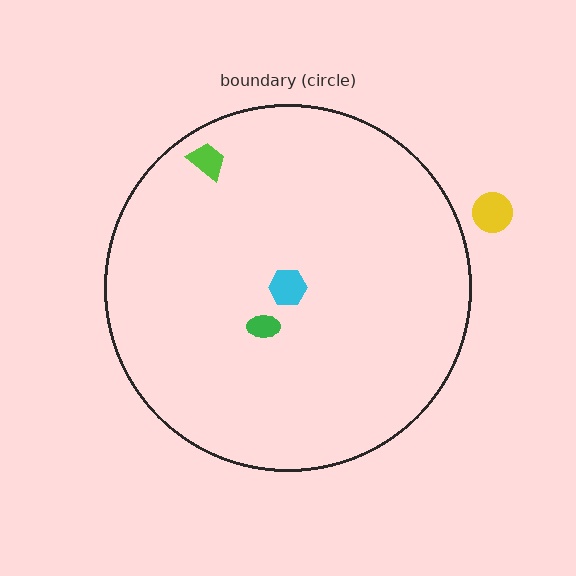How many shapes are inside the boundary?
3 inside, 1 outside.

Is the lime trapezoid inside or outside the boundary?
Inside.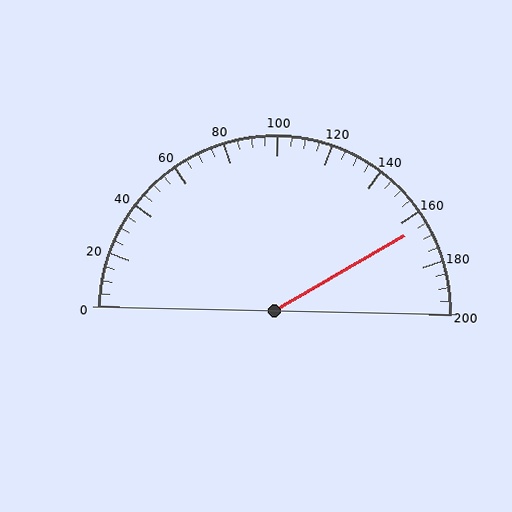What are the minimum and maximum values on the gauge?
The gauge ranges from 0 to 200.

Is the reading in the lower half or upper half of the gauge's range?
The reading is in the upper half of the range (0 to 200).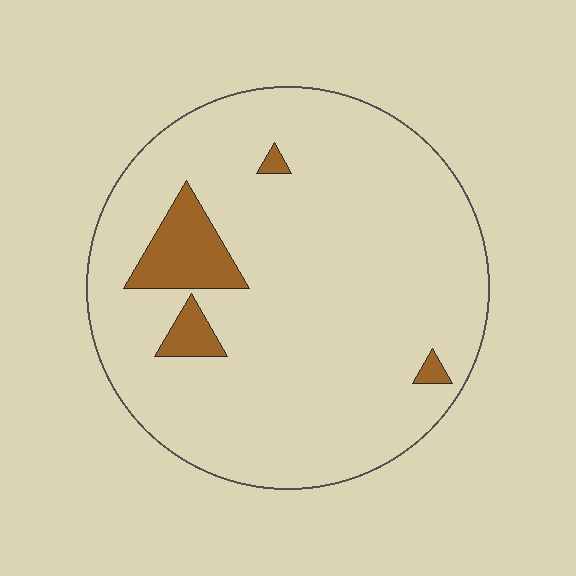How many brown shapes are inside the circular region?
4.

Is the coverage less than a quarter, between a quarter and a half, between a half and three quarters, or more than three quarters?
Less than a quarter.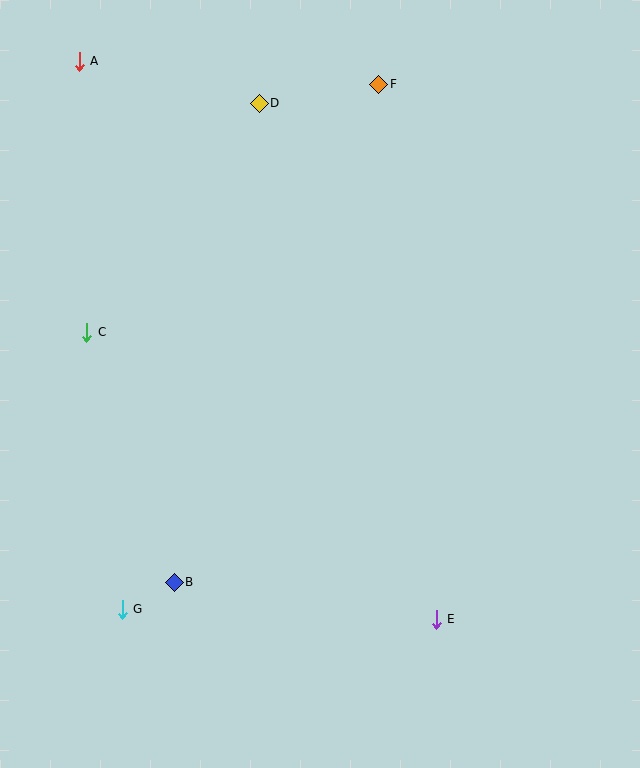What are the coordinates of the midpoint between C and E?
The midpoint between C and E is at (261, 476).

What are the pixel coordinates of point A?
Point A is at (79, 61).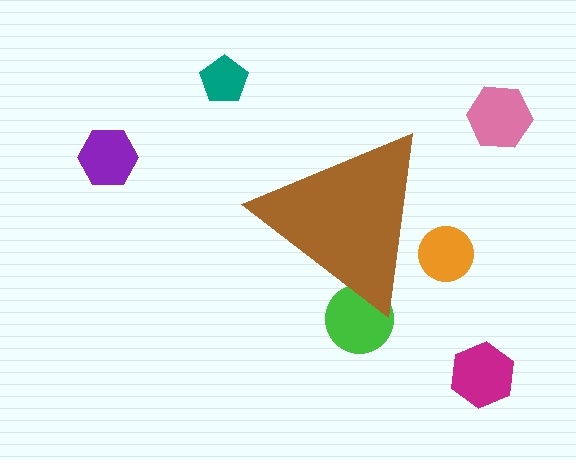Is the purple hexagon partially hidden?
No, the purple hexagon is fully visible.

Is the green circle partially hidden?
Yes, the green circle is partially hidden behind the brown triangle.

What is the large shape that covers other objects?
A brown triangle.